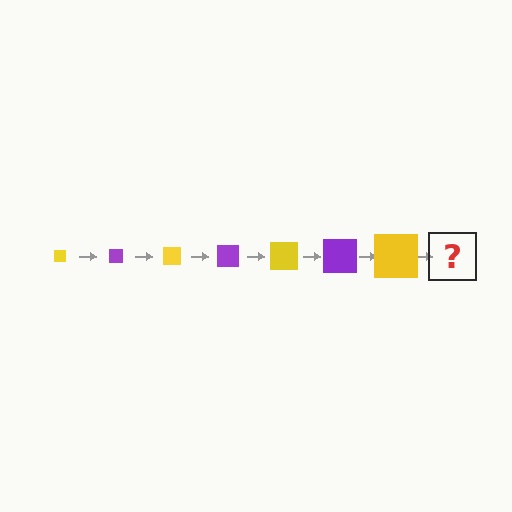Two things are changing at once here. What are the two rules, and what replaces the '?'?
The two rules are that the square grows larger each step and the color cycles through yellow and purple. The '?' should be a purple square, larger than the previous one.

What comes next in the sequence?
The next element should be a purple square, larger than the previous one.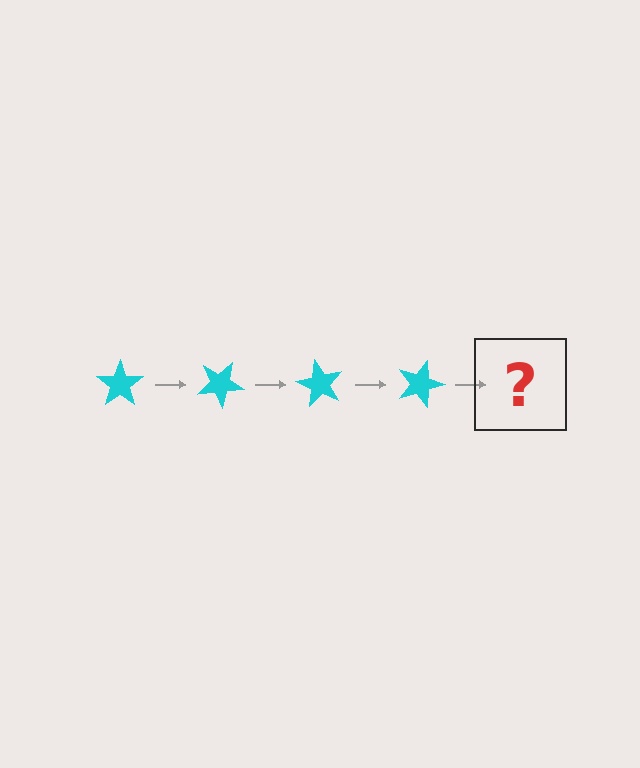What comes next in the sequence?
The next element should be a cyan star rotated 120 degrees.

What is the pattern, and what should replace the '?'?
The pattern is that the star rotates 30 degrees each step. The '?' should be a cyan star rotated 120 degrees.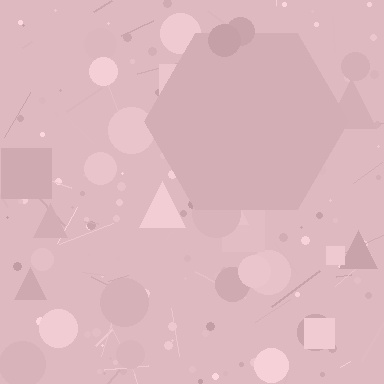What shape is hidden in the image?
A hexagon is hidden in the image.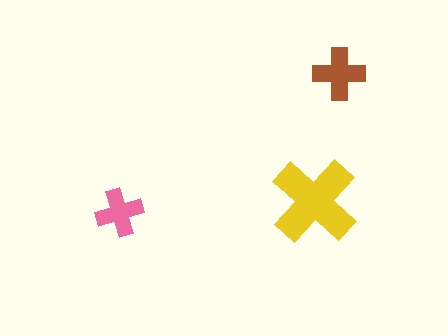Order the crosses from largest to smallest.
the yellow one, the brown one, the pink one.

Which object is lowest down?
The pink cross is bottommost.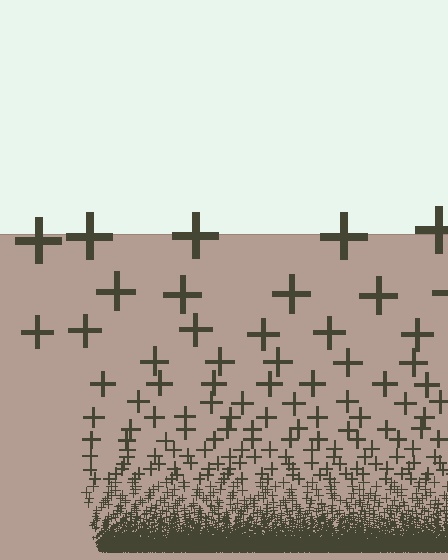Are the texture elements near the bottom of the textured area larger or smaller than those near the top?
Smaller. The gradient is inverted — elements near the bottom are smaller and denser.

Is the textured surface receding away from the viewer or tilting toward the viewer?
The surface appears to tilt toward the viewer. Texture elements get larger and sparser toward the top.